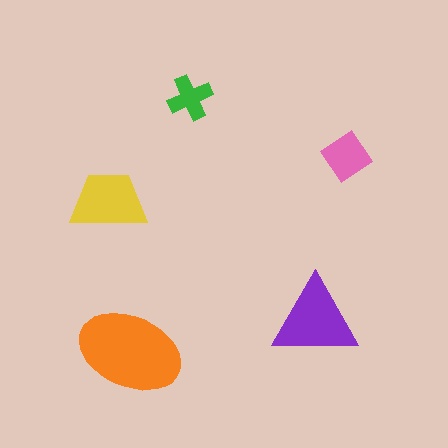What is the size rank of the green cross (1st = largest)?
5th.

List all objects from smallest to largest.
The green cross, the pink diamond, the yellow trapezoid, the purple triangle, the orange ellipse.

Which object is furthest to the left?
The yellow trapezoid is leftmost.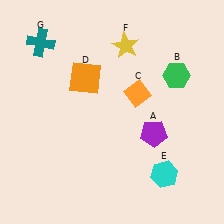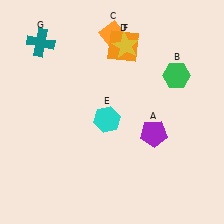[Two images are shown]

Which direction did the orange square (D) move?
The orange square (D) moved right.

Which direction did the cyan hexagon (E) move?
The cyan hexagon (E) moved left.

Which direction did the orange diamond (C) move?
The orange diamond (C) moved up.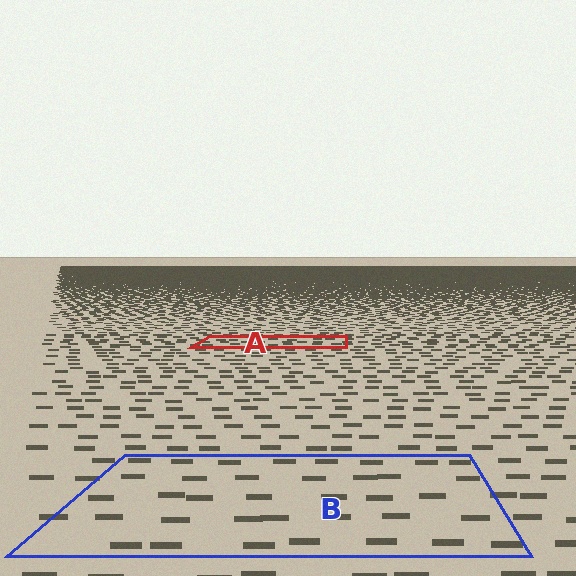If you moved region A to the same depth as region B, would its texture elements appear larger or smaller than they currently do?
They would appear larger. At a closer depth, the same texture elements are projected at a bigger on-screen size.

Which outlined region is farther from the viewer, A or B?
Region A is farther from the viewer — the texture elements inside it appear smaller and more densely packed.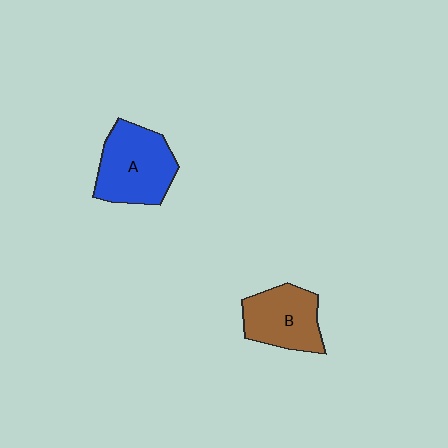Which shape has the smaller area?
Shape B (brown).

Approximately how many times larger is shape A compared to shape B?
Approximately 1.2 times.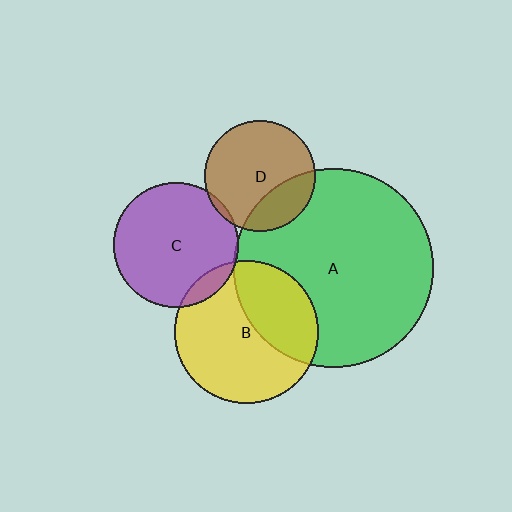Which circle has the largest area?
Circle A (green).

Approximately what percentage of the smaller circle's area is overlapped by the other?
Approximately 25%.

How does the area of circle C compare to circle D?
Approximately 1.3 times.